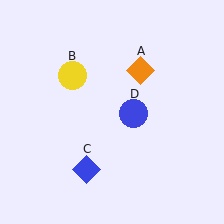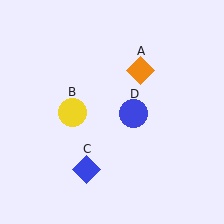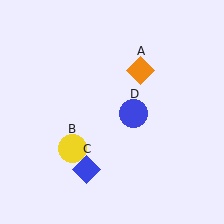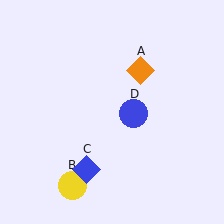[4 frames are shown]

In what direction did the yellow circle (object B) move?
The yellow circle (object B) moved down.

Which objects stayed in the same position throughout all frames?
Orange diamond (object A) and blue diamond (object C) and blue circle (object D) remained stationary.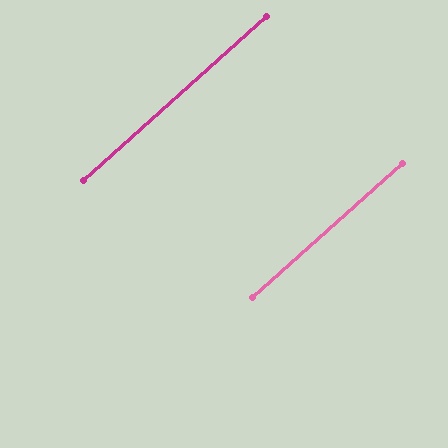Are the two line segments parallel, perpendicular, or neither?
Parallel — their directions differ by only 0.2°.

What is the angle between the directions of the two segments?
Approximately 0 degrees.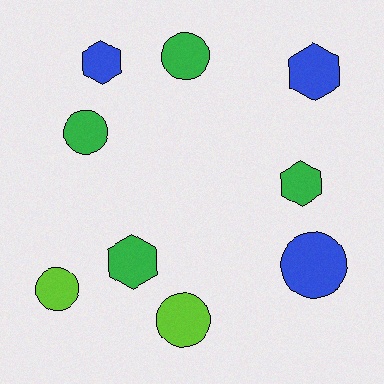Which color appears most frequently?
Green, with 4 objects.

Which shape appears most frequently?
Circle, with 5 objects.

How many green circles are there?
There are 2 green circles.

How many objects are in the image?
There are 9 objects.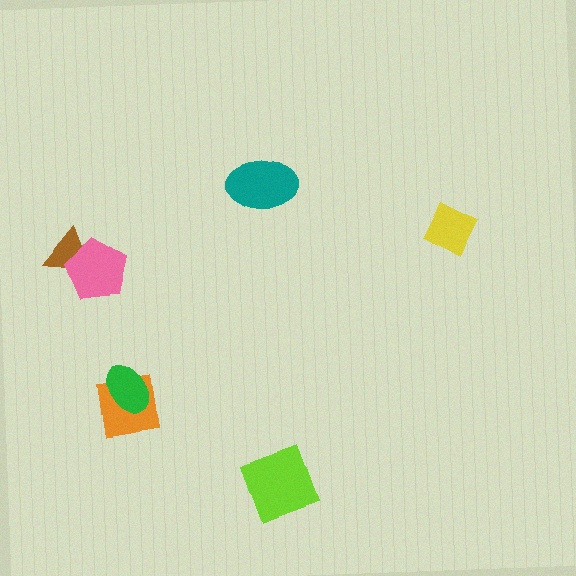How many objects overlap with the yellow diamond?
0 objects overlap with the yellow diamond.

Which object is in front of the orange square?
The green ellipse is in front of the orange square.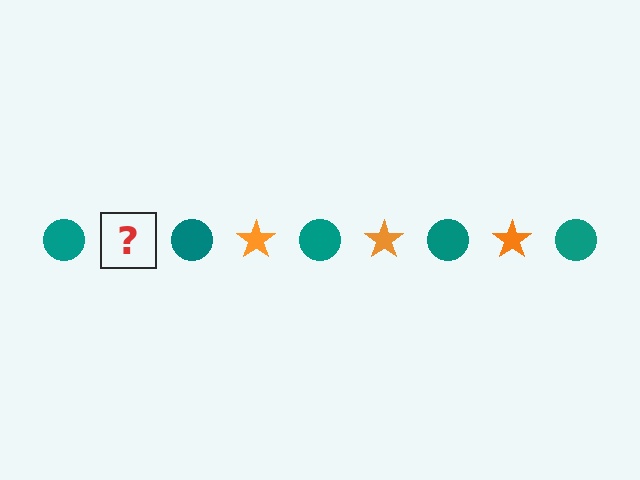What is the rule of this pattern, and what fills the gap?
The rule is that the pattern alternates between teal circle and orange star. The gap should be filled with an orange star.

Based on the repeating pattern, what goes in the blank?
The blank should be an orange star.